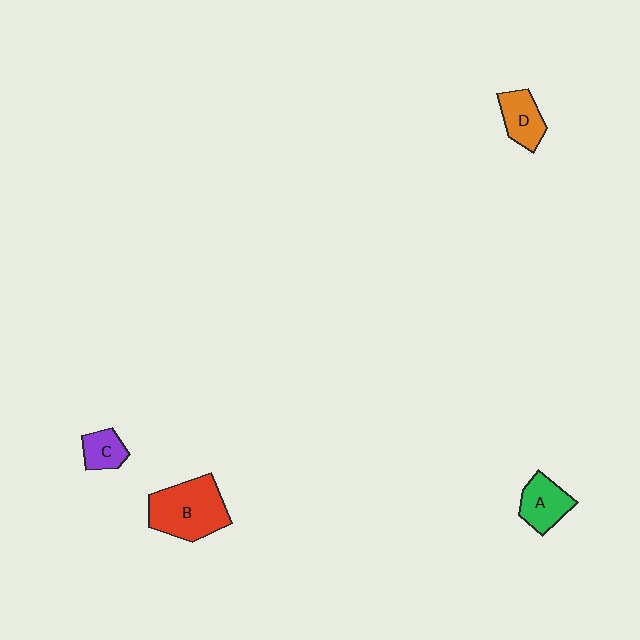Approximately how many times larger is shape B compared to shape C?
Approximately 2.6 times.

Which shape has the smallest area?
Shape C (purple).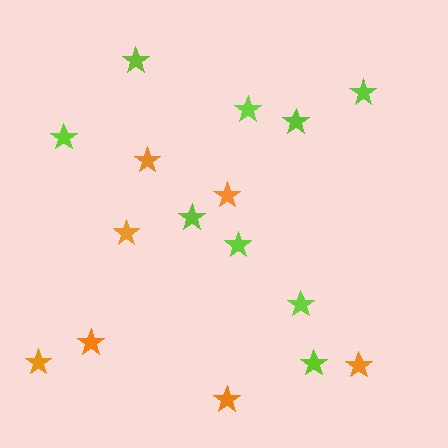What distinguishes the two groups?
There are 2 groups: one group of lime stars (9) and one group of orange stars (7).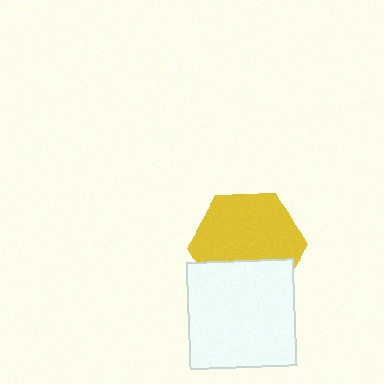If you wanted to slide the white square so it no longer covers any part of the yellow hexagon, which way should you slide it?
Slide it down — that is the most direct way to separate the two shapes.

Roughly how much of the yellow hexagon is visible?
Most of it is visible (roughly 67%).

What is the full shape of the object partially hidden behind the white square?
The partially hidden object is a yellow hexagon.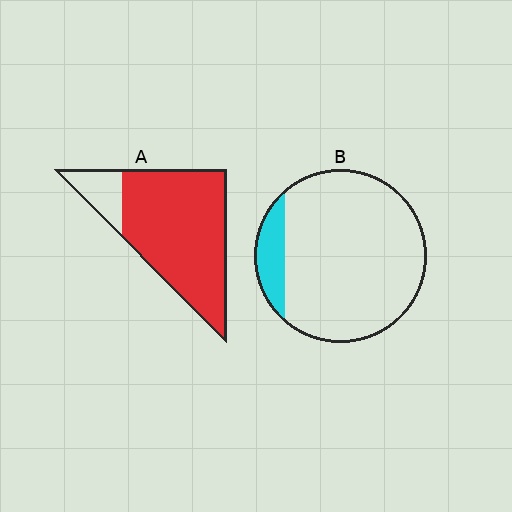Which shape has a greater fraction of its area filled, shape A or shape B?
Shape A.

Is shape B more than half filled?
No.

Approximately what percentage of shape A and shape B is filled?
A is approximately 85% and B is approximately 10%.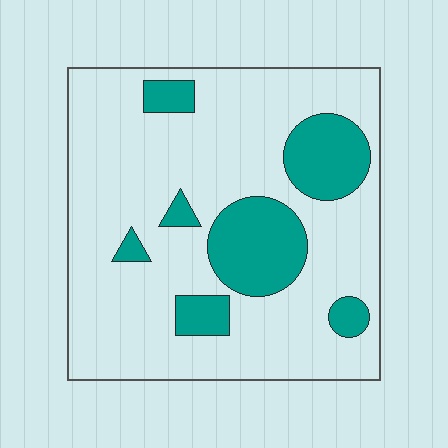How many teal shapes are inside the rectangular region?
7.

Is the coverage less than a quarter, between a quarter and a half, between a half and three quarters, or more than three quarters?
Less than a quarter.